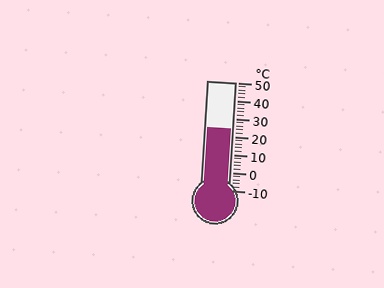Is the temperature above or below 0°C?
The temperature is above 0°C.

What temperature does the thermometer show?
The thermometer shows approximately 24°C.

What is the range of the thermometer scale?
The thermometer scale ranges from -10°C to 50°C.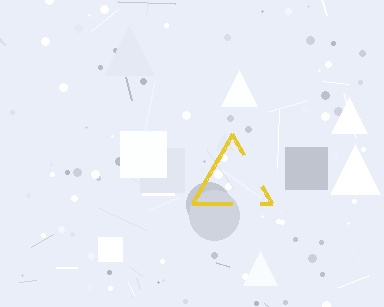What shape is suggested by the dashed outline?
The dashed outline suggests a triangle.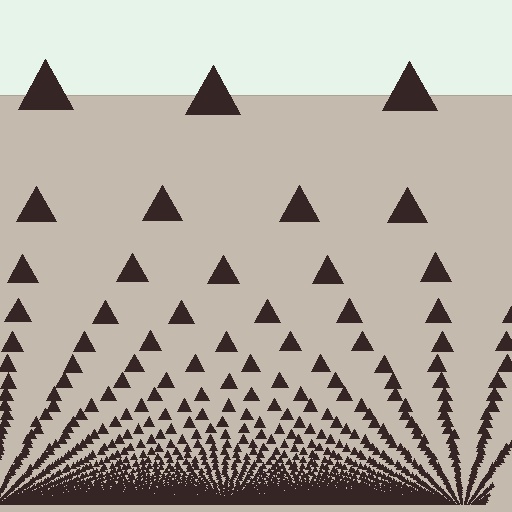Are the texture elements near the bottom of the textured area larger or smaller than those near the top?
Smaller. The gradient is inverted — elements near the bottom are smaller and denser.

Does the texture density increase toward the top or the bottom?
Density increases toward the bottom.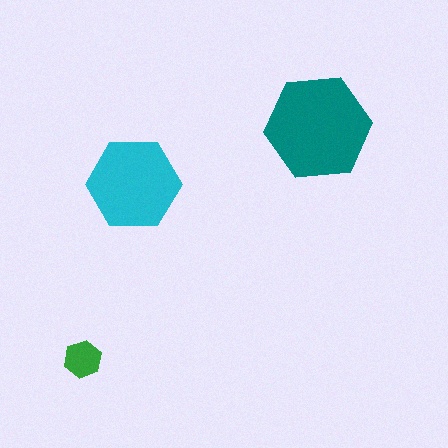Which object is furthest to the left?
The green hexagon is leftmost.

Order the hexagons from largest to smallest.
the teal one, the cyan one, the green one.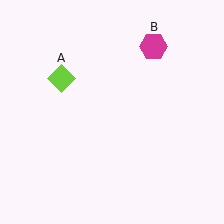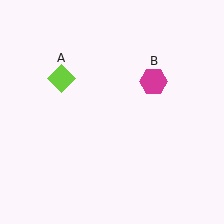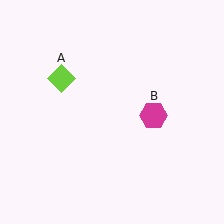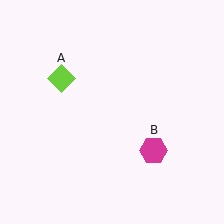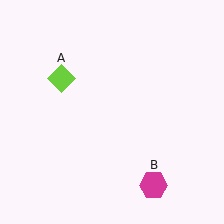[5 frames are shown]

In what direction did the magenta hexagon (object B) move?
The magenta hexagon (object B) moved down.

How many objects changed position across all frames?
1 object changed position: magenta hexagon (object B).